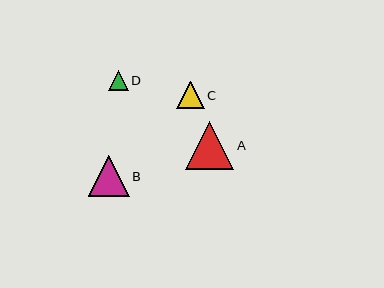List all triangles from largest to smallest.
From largest to smallest: A, B, C, D.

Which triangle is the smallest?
Triangle D is the smallest with a size of approximately 20 pixels.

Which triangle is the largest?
Triangle A is the largest with a size of approximately 48 pixels.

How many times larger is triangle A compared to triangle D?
Triangle A is approximately 2.4 times the size of triangle D.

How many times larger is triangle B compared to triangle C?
Triangle B is approximately 1.5 times the size of triangle C.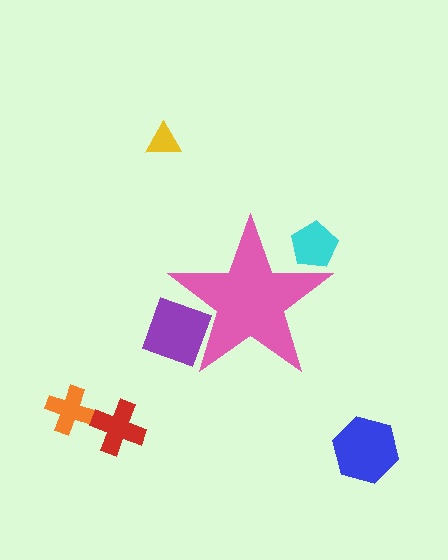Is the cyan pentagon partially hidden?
Yes, the cyan pentagon is partially hidden behind the pink star.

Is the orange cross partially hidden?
No, the orange cross is fully visible.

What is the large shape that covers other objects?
A pink star.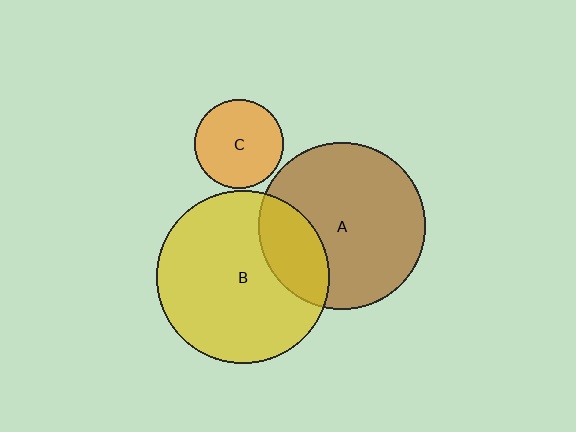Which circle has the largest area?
Circle B (yellow).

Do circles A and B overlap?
Yes.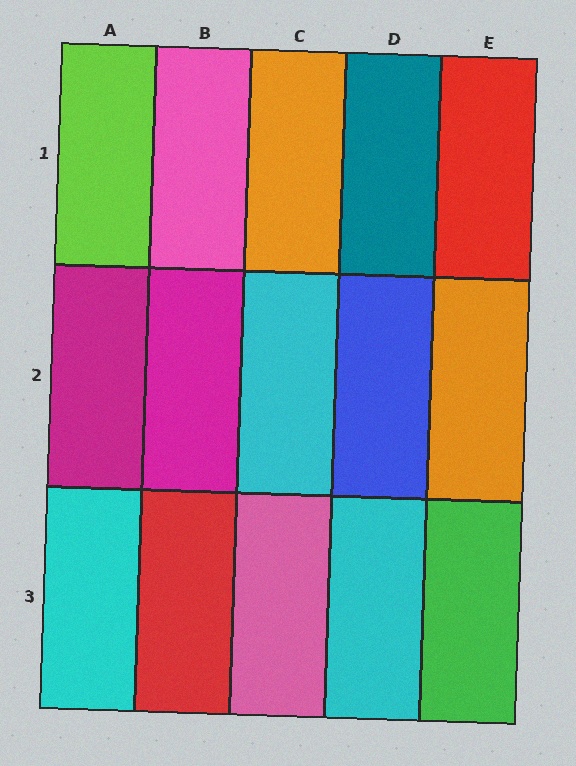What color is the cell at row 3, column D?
Cyan.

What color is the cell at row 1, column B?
Pink.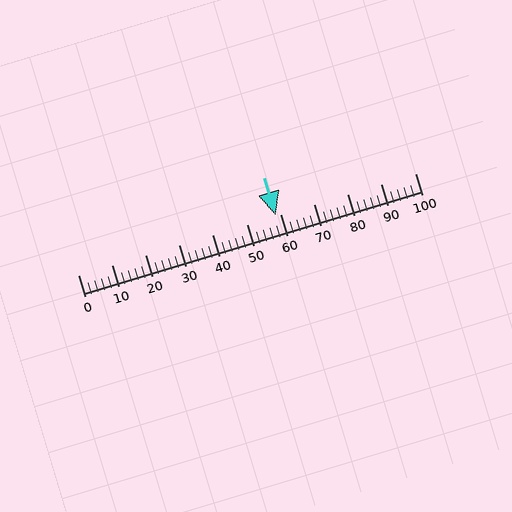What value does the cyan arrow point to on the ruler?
The cyan arrow points to approximately 59.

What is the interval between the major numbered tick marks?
The major tick marks are spaced 10 units apart.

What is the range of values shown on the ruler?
The ruler shows values from 0 to 100.